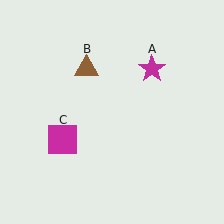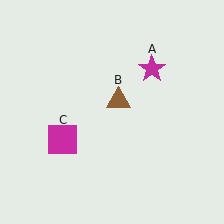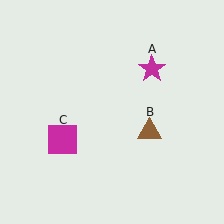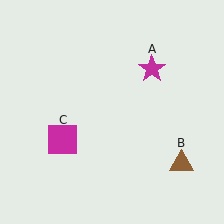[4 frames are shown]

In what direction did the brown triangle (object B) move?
The brown triangle (object B) moved down and to the right.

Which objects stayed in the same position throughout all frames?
Magenta star (object A) and magenta square (object C) remained stationary.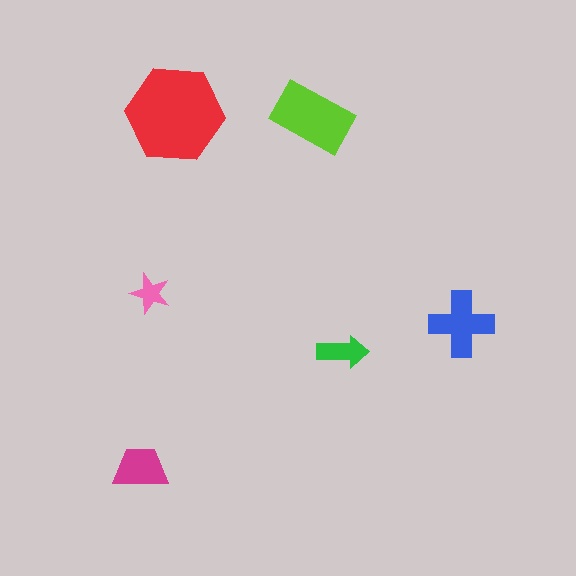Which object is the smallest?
The pink star.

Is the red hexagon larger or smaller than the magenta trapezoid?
Larger.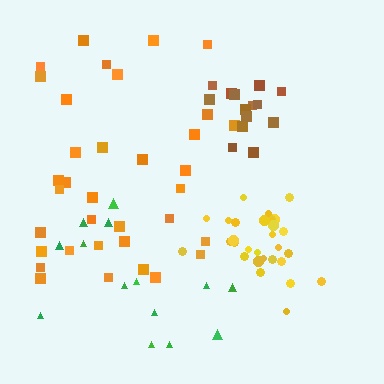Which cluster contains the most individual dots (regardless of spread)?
Orange (35).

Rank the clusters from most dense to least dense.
yellow, brown, orange, green.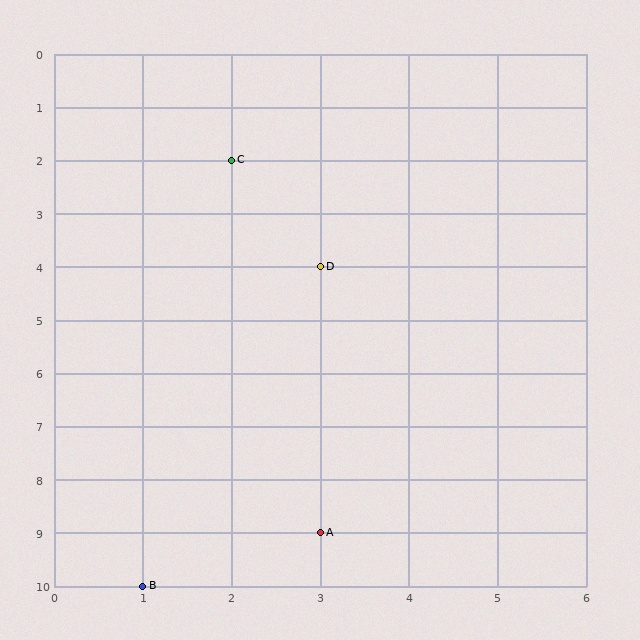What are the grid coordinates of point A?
Point A is at grid coordinates (3, 9).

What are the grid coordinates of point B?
Point B is at grid coordinates (1, 10).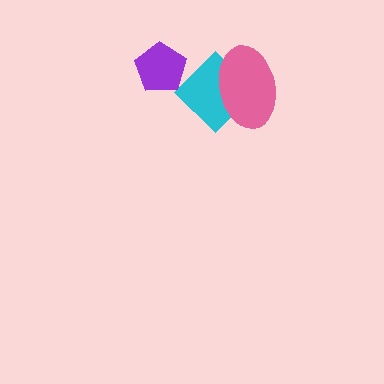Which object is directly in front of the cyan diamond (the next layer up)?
The purple pentagon is directly in front of the cyan diamond.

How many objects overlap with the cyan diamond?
2 objects overlap with the cyan diamond.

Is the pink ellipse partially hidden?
No, no other shape covers it.